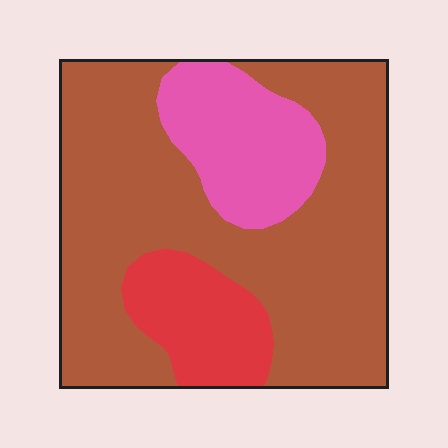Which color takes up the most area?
Brown, at roughly 70%.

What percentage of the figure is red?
Red takes up about one eighth (1/8) of the figure.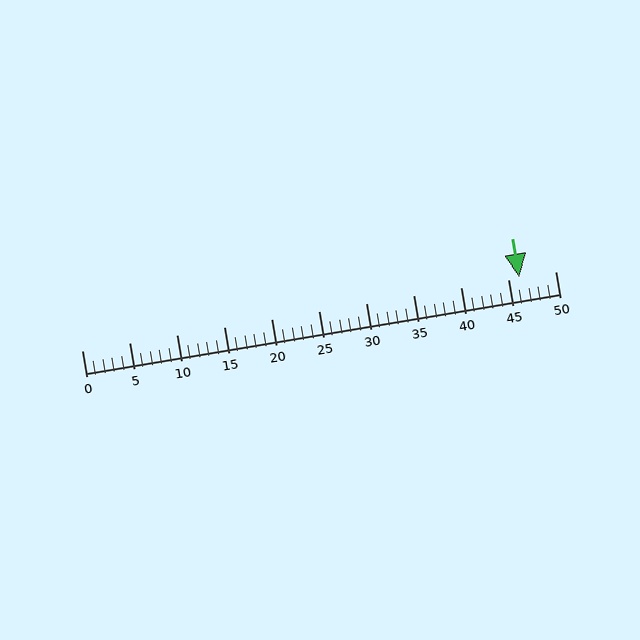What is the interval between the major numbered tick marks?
The major tick marks are spaced 5 units apart.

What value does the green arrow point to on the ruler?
The green arrow points to approximately 46.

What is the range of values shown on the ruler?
The ruler shows values from 0 to 50.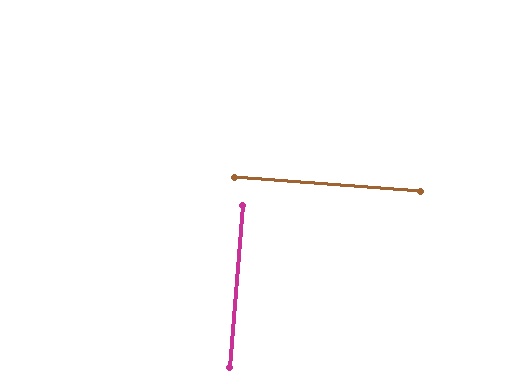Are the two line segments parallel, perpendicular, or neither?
Perpendicular — they meet at approximately 90°.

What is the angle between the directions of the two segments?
Approximately 90 degrees.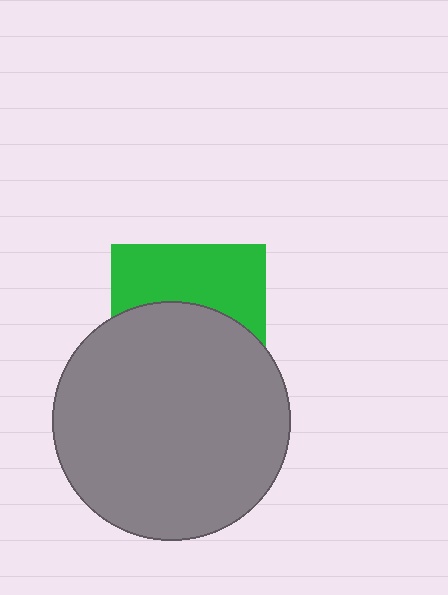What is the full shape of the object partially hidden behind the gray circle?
The partially hidden object is a green square.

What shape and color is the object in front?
The object in front is a gray circle.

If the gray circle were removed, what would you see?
You would see the complete green square.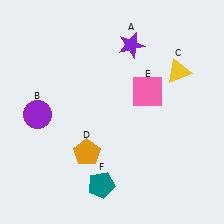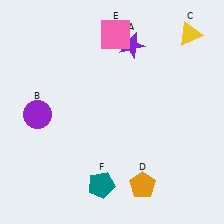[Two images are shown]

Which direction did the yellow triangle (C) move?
The yellow triangle (C) moved up.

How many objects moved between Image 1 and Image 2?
3 objects moved between the two images.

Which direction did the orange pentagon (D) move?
The orange pentagon (D) moved right.